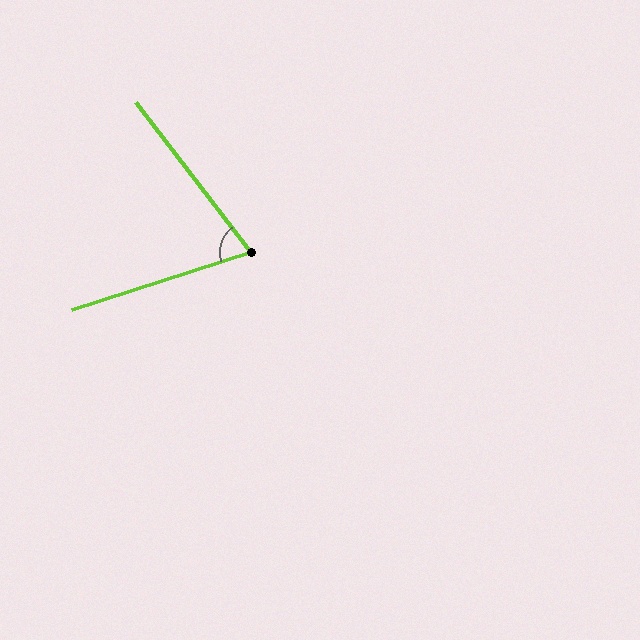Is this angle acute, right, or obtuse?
It is acute.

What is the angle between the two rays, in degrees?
Approximately 70 degrees.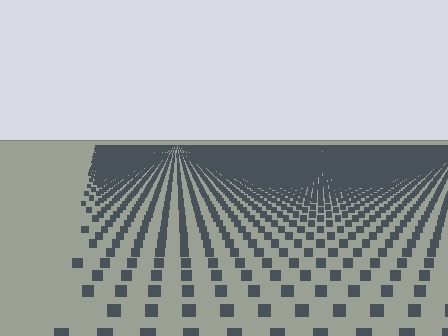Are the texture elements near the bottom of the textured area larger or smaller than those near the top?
Larger. Near the bottom, elements are closer to the viewer and appear at a bigger on-screen size.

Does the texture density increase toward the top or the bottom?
Density increases toward the top.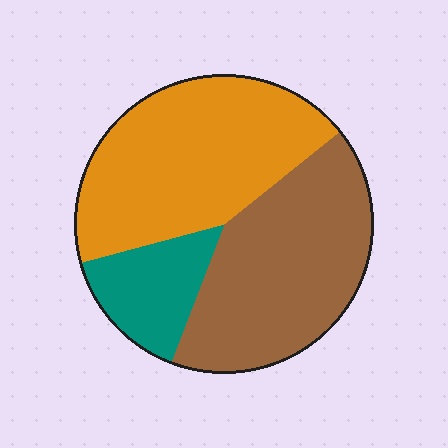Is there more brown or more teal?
Brown.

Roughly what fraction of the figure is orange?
Orange covers about 45% of the figure.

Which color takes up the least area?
Teal, at roughly 15%.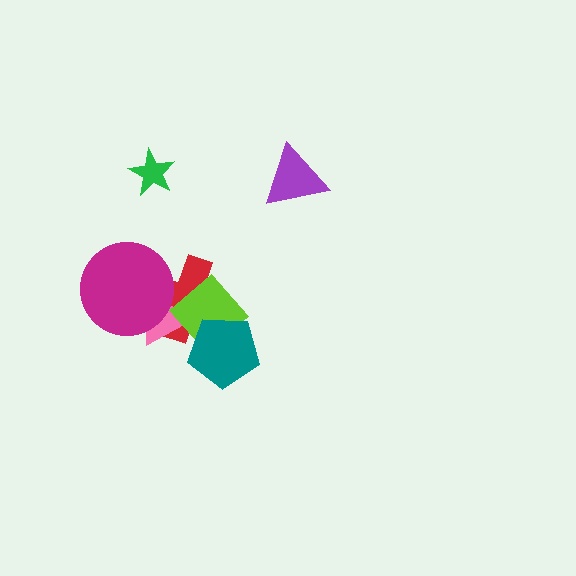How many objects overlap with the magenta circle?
2 objects overlap with the magenta circle.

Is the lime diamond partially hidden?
Yes, it is partially covered by another shape.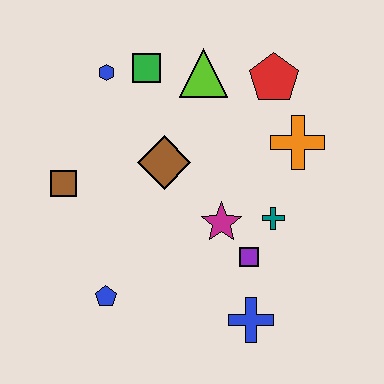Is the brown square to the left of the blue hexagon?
Yes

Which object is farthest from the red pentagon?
The blue pentagon is farthest from the red pentagon.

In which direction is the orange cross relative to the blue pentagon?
The orange cross is to the right of the blue pentagon.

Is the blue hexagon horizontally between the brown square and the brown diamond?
Yes